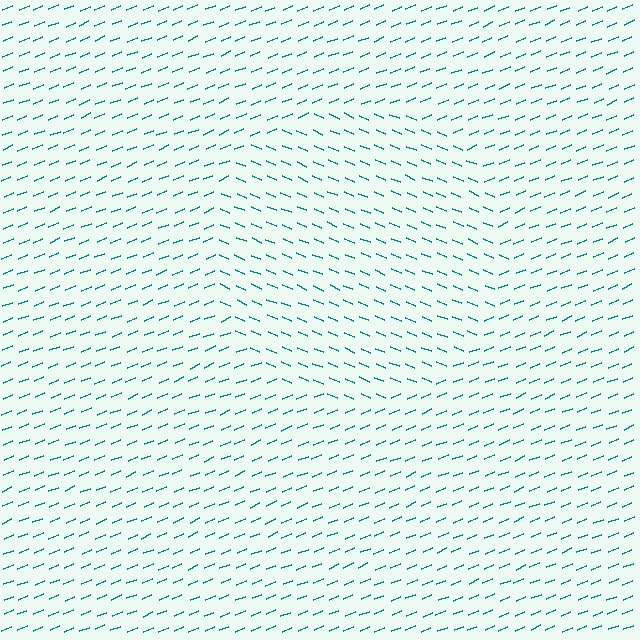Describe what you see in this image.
The image is filled with small teal line segments. A circle region in the image has lines oriented differently from the surrounding lines, creating a visible texture boundary.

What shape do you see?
I see a circle.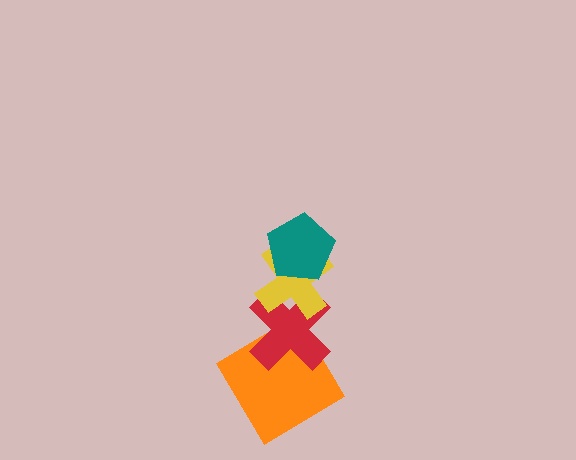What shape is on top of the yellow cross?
The teal pentagon is on top of the yellow cross.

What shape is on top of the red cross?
The yellow cross is on top of the red cross.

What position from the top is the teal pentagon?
The teal pentagon is 1st from the top.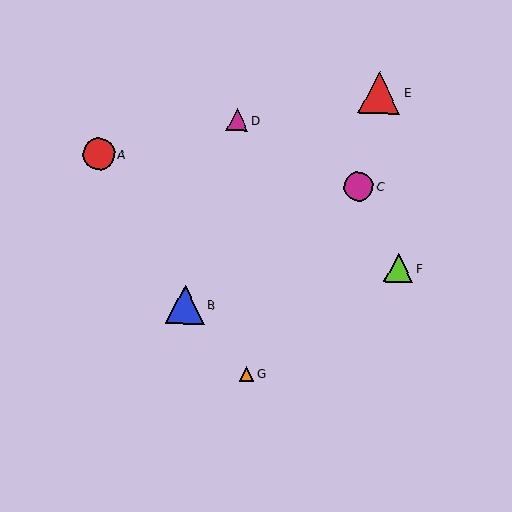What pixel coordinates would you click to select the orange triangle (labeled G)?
Click at (246, 374) to select the orange triangle G.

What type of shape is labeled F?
Shape F is a lime triangle.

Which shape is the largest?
The red triangle (labeled E) is the largest.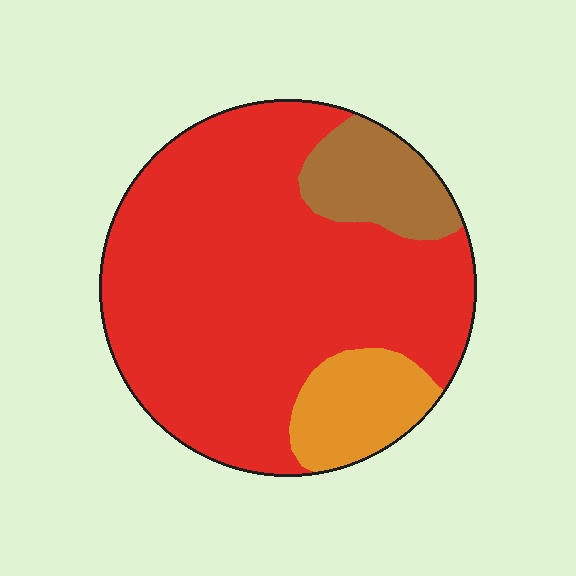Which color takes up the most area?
Red, at roughly 75%.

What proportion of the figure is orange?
Orange takes up less than a sixth of the figure.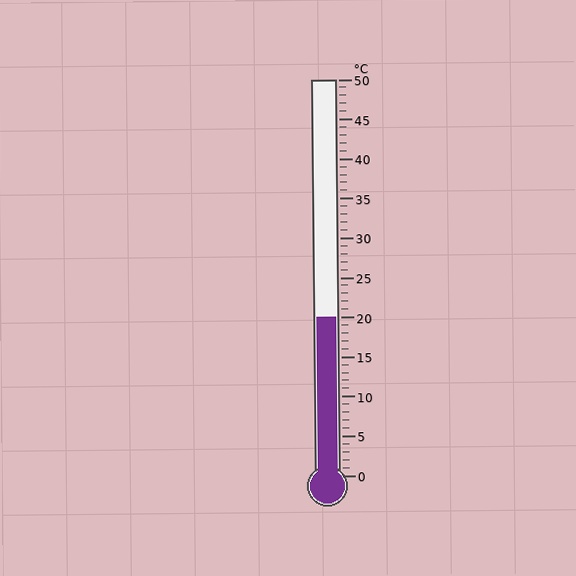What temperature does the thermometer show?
The thermometer shows approximately 20°C.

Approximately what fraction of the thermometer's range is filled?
The thermometer is filled to approximately 40% of its range.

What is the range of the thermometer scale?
The thermometer scale ranges from 0°C to 50°C.